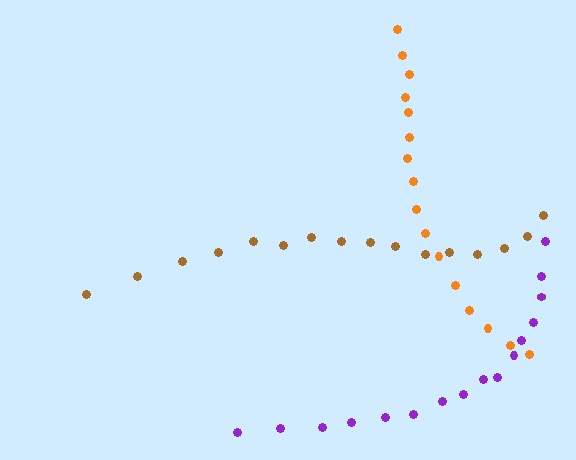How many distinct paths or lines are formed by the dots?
There are 3 distinct paths.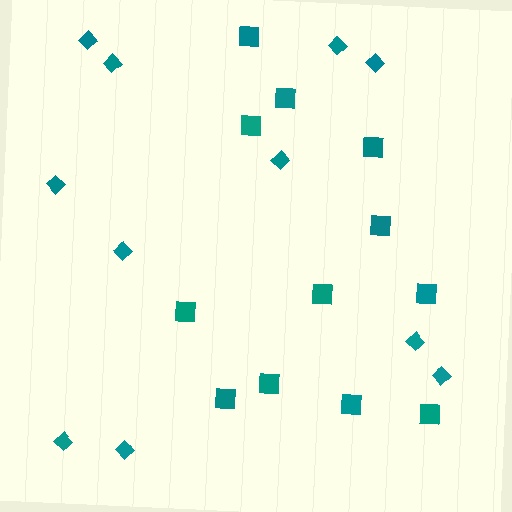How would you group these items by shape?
There are 2 groups: one group of diamonds (11) and one group of squares (12).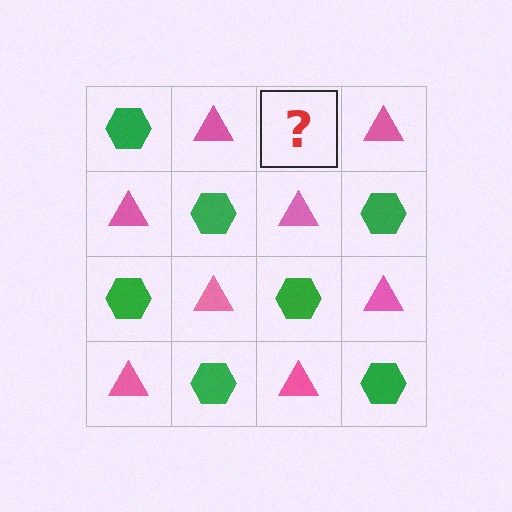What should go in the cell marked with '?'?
The missing cell should contain a green hexagon.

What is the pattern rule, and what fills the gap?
The rule is that it alternates green hexagon and pink triangle in a checkerboard pattern. The gap should be filled with a green hexagon.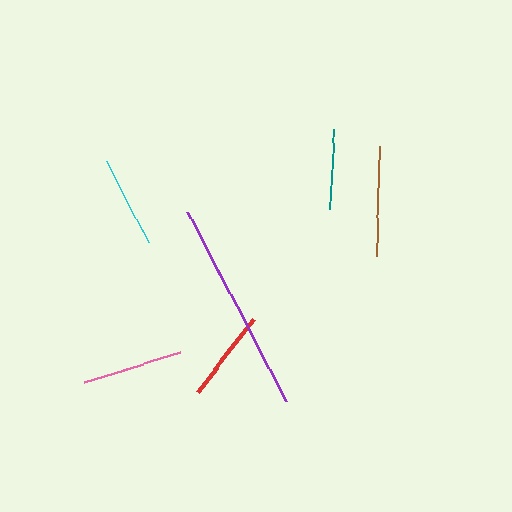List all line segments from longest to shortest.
From longest to shortest: purple, brown, pink, cyan, red, teal.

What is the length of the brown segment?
The brown segment is approximately 110 pixels long.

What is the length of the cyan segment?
The cyan segment is approximately 92 pixels long.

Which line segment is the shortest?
The teal line is the shortest at approximately 81 pixels.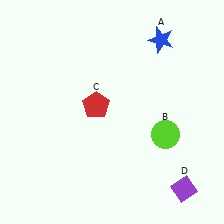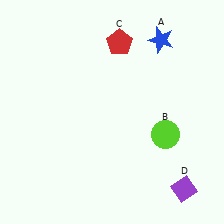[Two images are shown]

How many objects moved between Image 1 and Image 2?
1 object moved between the two images.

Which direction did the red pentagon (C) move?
The red pentagon (C) moved up.